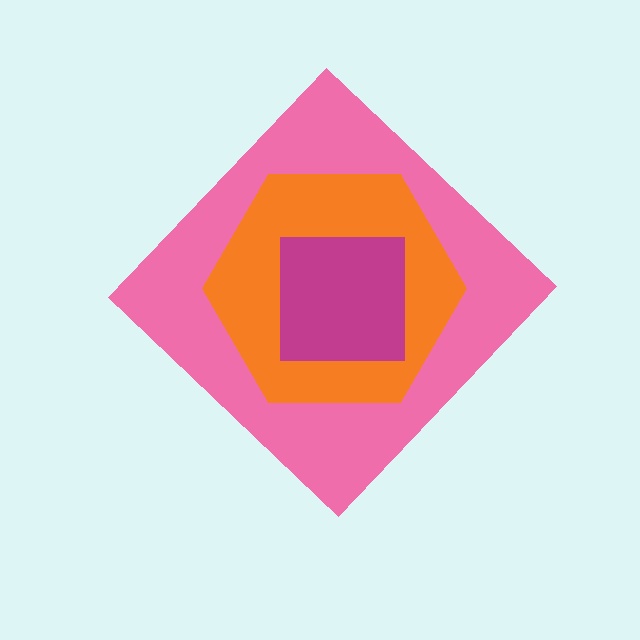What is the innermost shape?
The magenta square.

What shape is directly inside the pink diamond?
The orange hexagon.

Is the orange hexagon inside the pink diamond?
Yes.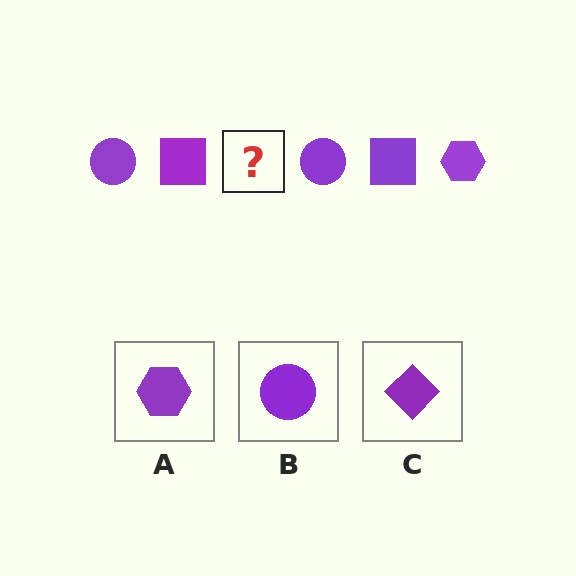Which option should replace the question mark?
Option A.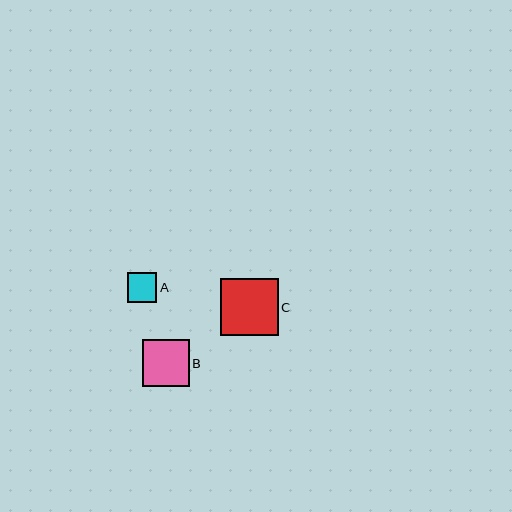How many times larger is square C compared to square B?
Square C is approximately 1.2 times the size of square B.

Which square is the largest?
Square C is the largest with a size of approximately 57 pixels.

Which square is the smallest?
Square A is the smallest with a size of approximately 30 pixels.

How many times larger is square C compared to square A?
Square C is approximately 1.9 times the size of square A.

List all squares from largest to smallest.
From largest to smallest: C, B, A.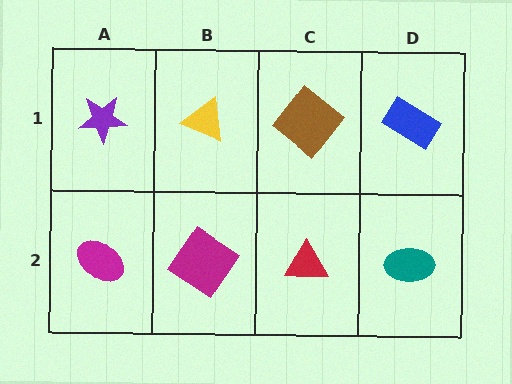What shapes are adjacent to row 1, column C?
A red triangle (row 2, column C), a yellow triangle (row 1, column B), a blue rectangle (row 1, column D).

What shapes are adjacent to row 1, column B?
A magenta diamond (row 2, column B), a purple star (row 1, column A), a brown diamond (row 1, column C).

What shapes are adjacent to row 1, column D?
A teal ellipse (row 2, column D), a brown diamond (row 1, column C).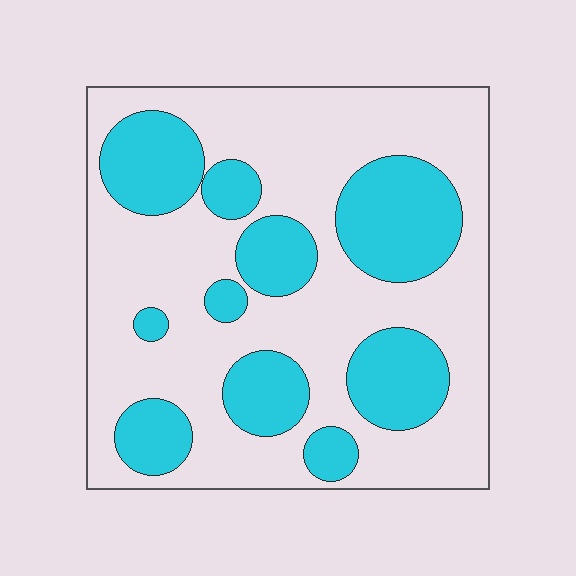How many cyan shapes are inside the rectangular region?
10.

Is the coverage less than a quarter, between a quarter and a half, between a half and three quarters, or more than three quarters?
Between a quarter and a half.